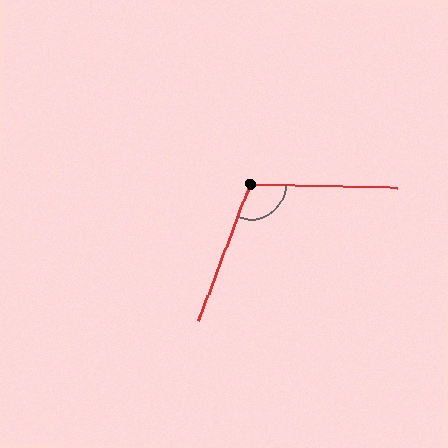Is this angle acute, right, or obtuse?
It is obtuse.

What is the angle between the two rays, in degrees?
Approximately 109 degrees.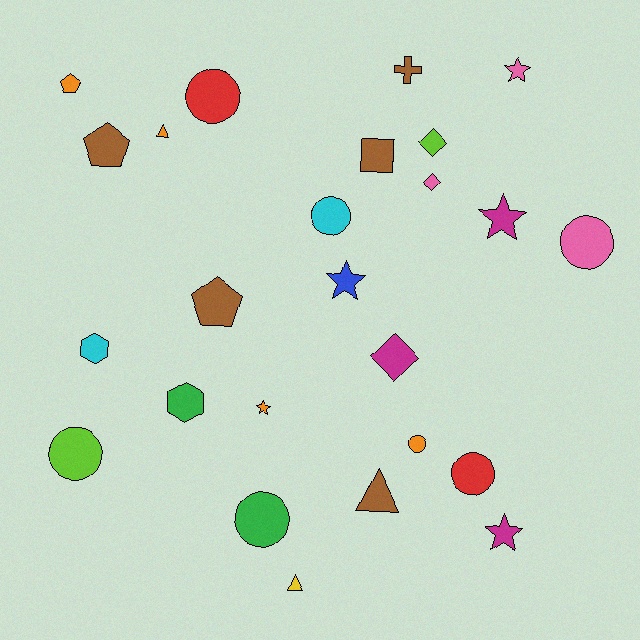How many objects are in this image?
There are 25 objects.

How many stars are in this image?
There are 5 stars.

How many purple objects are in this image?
There are no purple objects.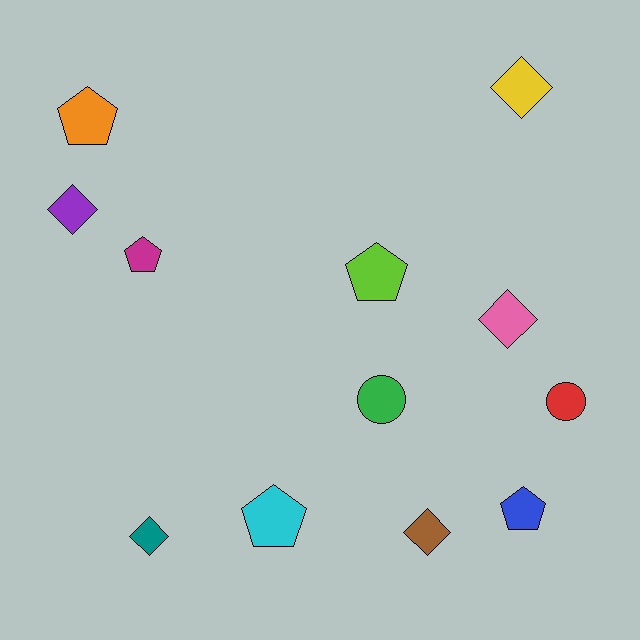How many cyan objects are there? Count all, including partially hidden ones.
There is 1 cyan object.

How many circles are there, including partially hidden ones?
There are 2 circles.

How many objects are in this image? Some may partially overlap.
There are 12 objects.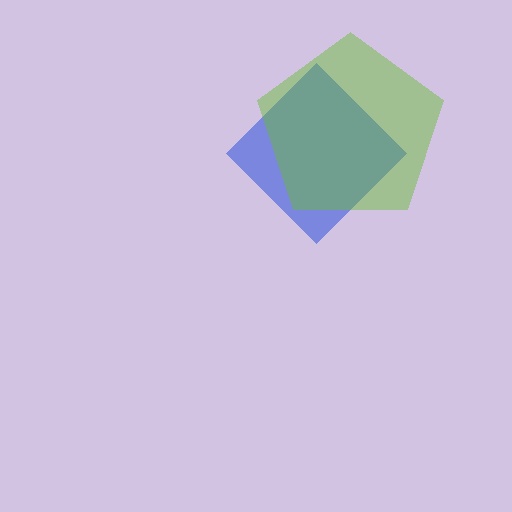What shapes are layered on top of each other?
The layered shapes are: a blue diamond, a lime pentagon.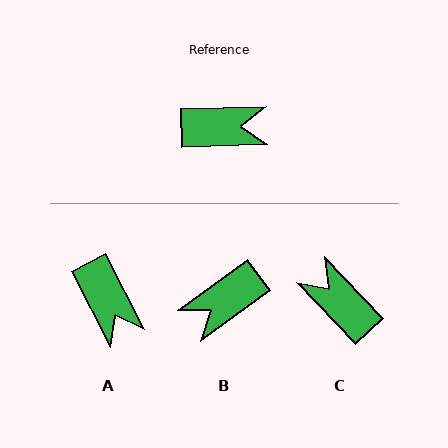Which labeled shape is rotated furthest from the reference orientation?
B, about 145 degrees away.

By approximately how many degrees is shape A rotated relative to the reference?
Approximately 64 degrees clockwise.